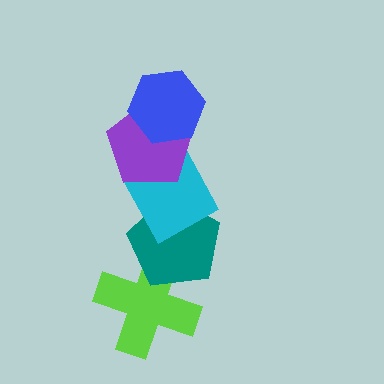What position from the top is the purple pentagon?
The purple pentagon is 2nd from the top.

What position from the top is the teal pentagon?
The teal pentagon is 4th from the top.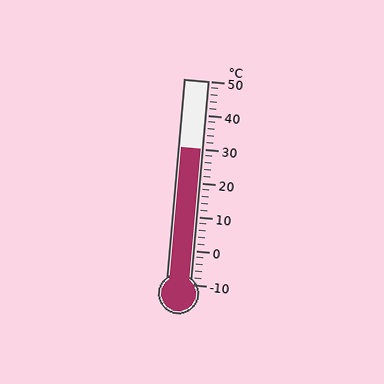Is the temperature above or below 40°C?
The temperature is below 40°C.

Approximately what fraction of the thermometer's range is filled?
The thermometer is filled to approximately 65% of its range.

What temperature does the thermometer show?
The thermometer shows approximately 30°C.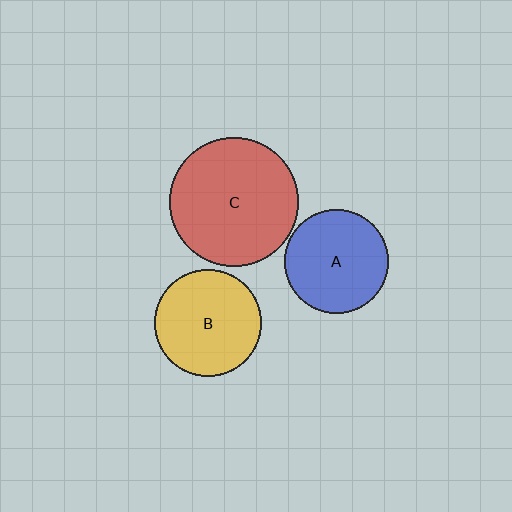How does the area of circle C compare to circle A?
Approximately 1.5 times.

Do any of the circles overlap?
No, none of the circles overlap.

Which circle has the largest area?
Circle C (red).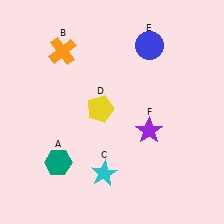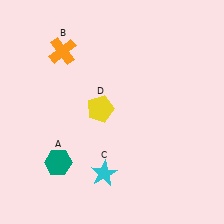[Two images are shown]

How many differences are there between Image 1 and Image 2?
There are 2 differences between the two images.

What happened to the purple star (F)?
The purple star (F) was removed in Image 2. It was in the bottom-right area of Image 1.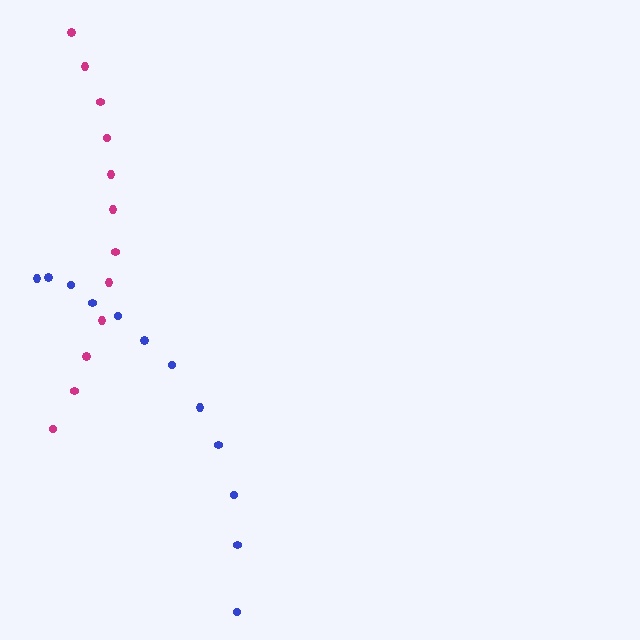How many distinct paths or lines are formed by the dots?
There are 2 distinct paths.